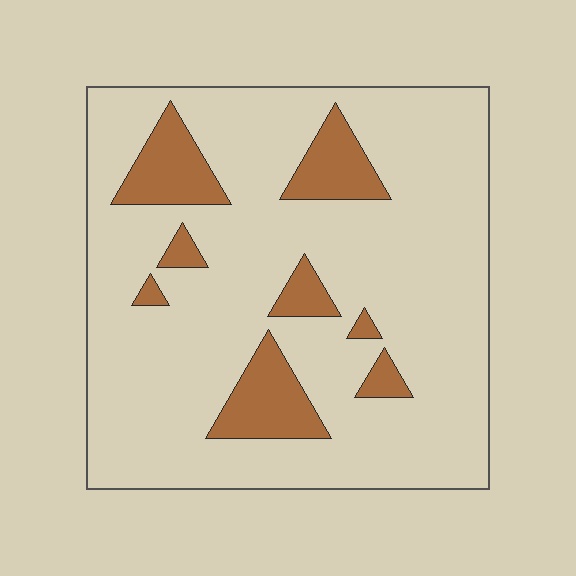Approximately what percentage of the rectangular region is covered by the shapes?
Approximately 15%.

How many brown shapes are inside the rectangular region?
8.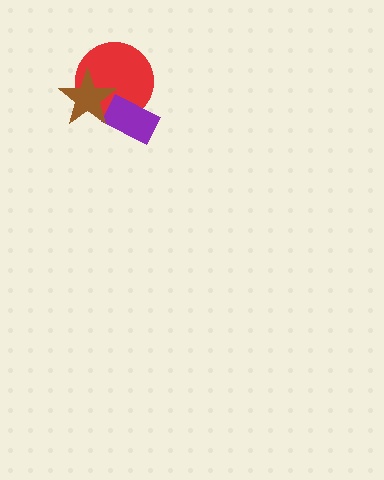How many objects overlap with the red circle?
2 objects overlap with the red circle.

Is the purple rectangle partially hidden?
Yes, it is partially covered by another shape.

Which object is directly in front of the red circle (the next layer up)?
The purple rectangle is directly in front of the red circle.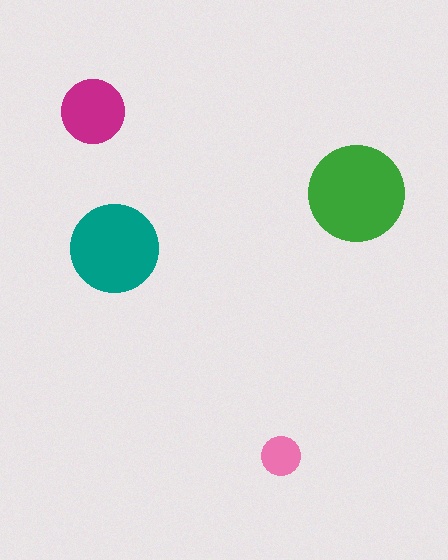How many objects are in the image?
There are 4 objects in the image.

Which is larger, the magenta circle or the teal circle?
The teal one.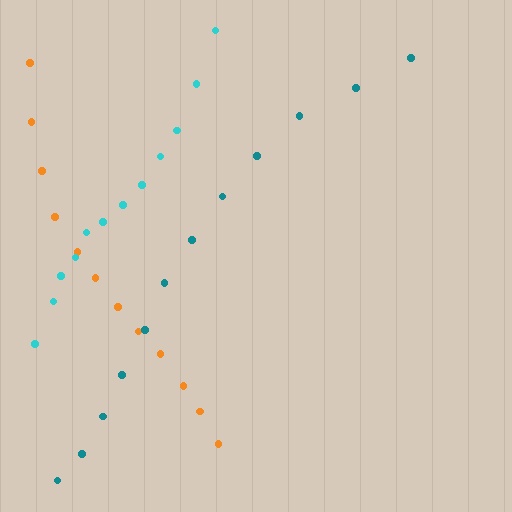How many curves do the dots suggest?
There are 3 distinct paths.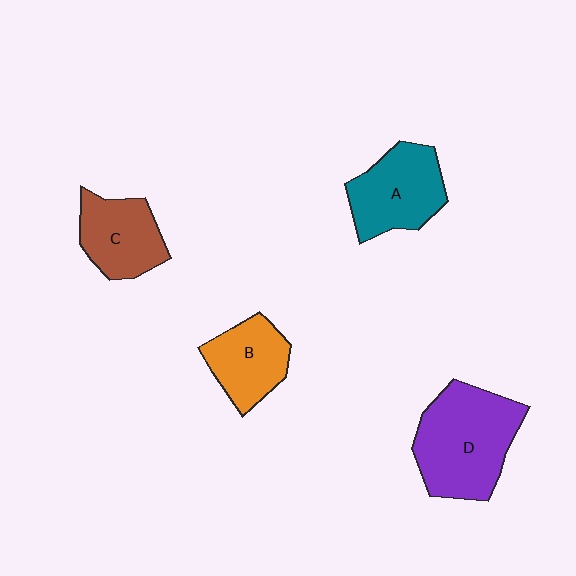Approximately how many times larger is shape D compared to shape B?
Approximately 1.7 times.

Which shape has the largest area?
Shape D (purple).